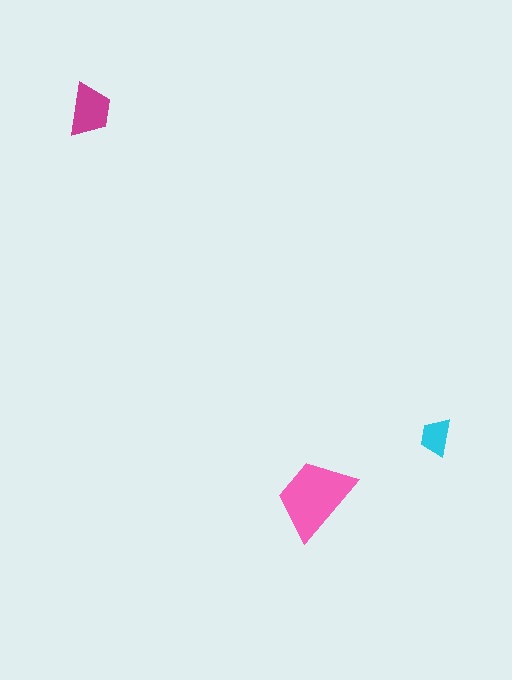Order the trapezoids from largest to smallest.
the pink one, the magenta one, the cyan one.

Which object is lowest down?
The pink trapezoid is bottommost.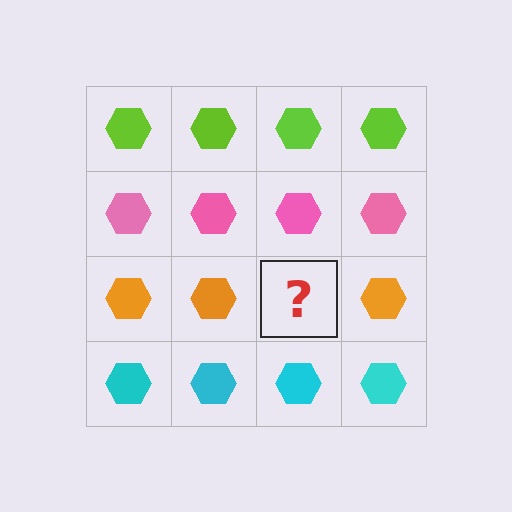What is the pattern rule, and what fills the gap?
The rule is that each row has a consistent color. The gap should be filled with an orange hexagon.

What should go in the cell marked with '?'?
The missing cell should contain an orange hexagon.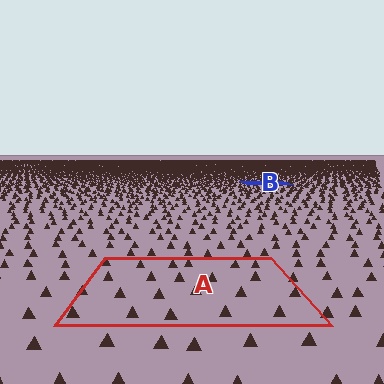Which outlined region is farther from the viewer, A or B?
Region B is farther from the viewer — the texture elements inside it appear smaller and more densely packed.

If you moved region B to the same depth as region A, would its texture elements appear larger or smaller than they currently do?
They would appear larger. At a closer depth, the same texture elements are projected at a bigger on-screen size.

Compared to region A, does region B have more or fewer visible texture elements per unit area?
Region B has more texture elements per unit area — they are packed more densely because it is farther away.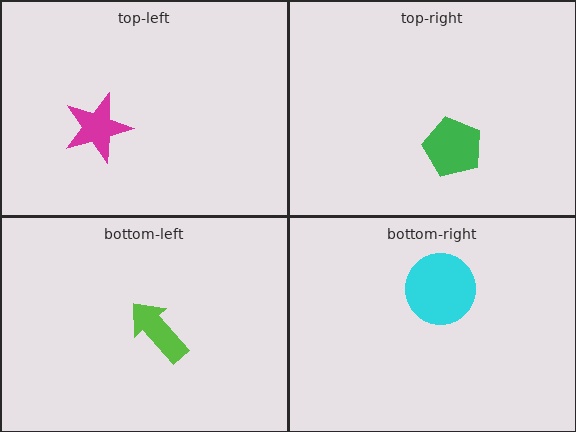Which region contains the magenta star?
The top-left region.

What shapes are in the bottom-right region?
The cyan circle.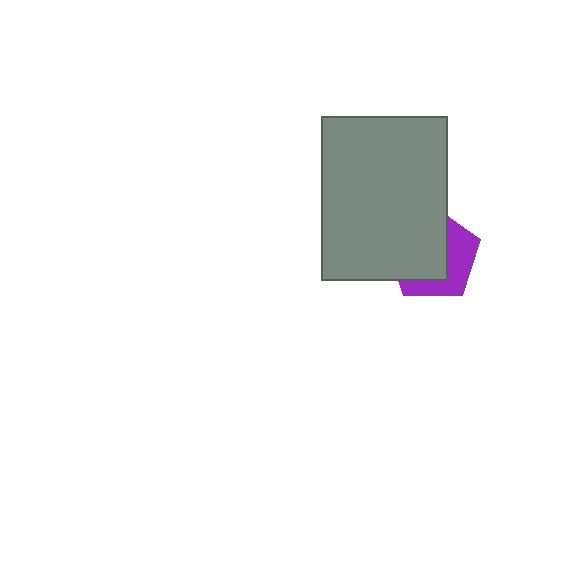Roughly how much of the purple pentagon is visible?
A small part of it is visible (roughly 40%).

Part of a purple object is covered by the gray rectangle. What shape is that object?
It is a pentagon.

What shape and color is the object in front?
The object in front is a gray rectangle.